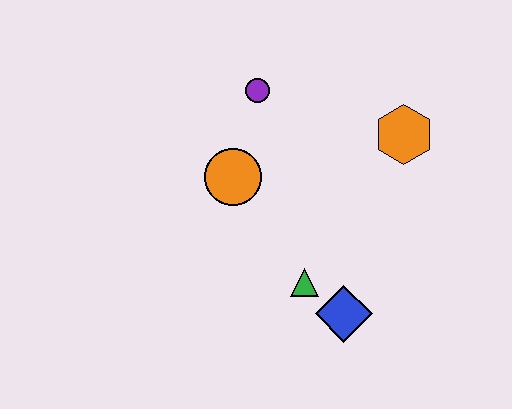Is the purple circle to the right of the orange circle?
Yes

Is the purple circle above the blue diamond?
Yes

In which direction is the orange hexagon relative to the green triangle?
The orange hexagon is above the green triangle.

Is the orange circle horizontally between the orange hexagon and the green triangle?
No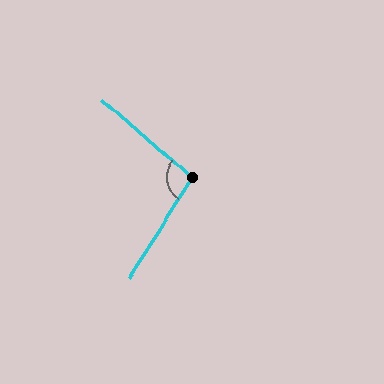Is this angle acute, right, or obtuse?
It is obtuse.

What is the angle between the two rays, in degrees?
Approximately 99 degrees.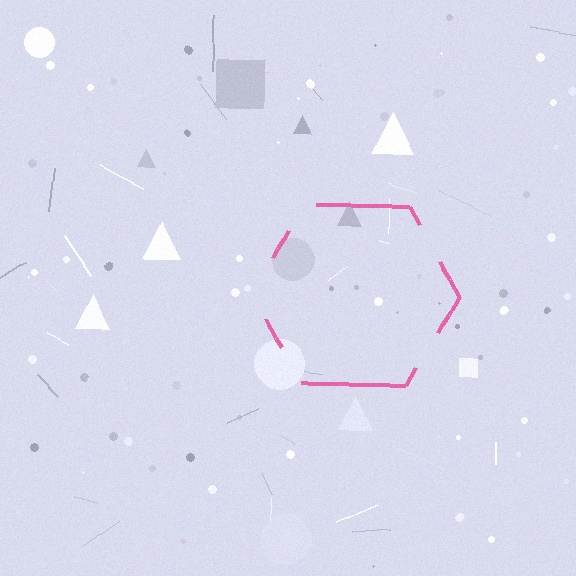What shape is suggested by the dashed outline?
The dashed outline suggests a hexagon.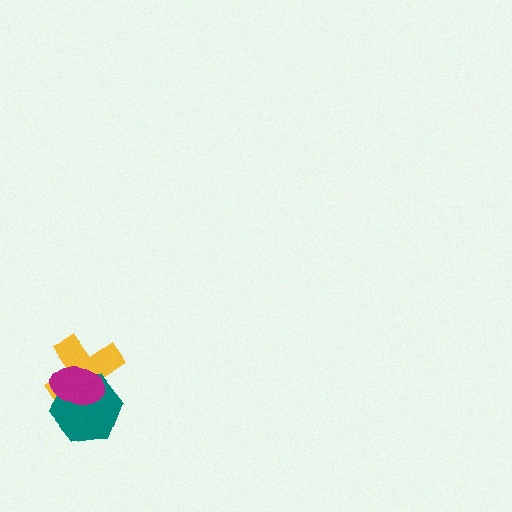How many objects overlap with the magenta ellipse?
2 objects overlap with the magenta ellipse.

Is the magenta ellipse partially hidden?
No, no other shape covers it.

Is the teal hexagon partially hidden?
Yes, it is partially covered by another shape.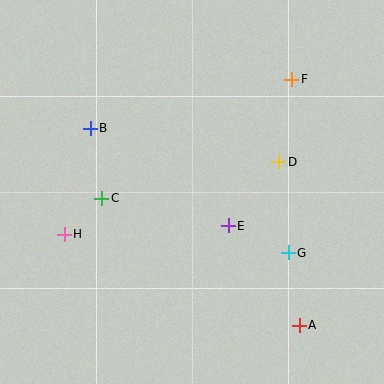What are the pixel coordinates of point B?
Point B is at (90, 128).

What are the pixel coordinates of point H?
Point H is at (64, 234).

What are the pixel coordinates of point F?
Point F is at (292, 79).